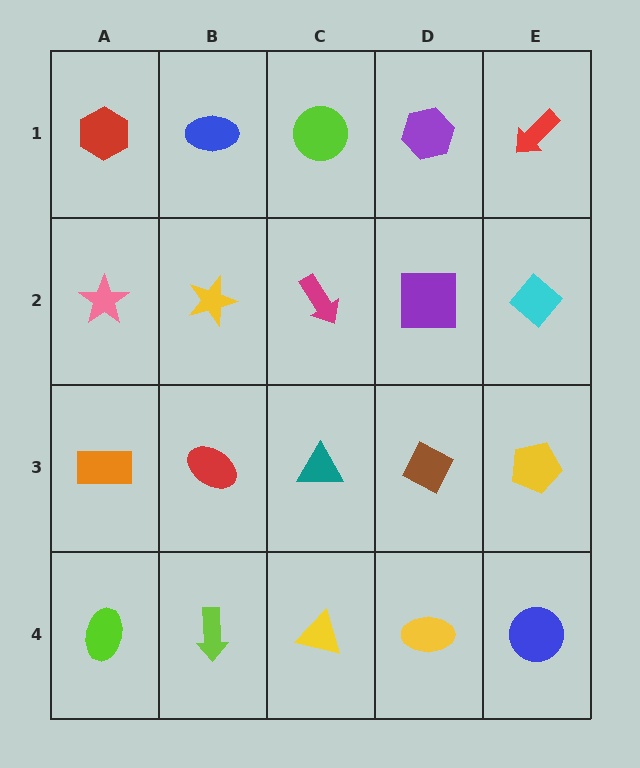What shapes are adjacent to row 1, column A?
A pink star (row 2, column A), a blue ellipse (row 1, column B).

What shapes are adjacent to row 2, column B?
A blue ellipse (row 1, column B), a red ellipse (row 3, column B), a pink star (row 2, column A), a magenta arrow (row 2, column C).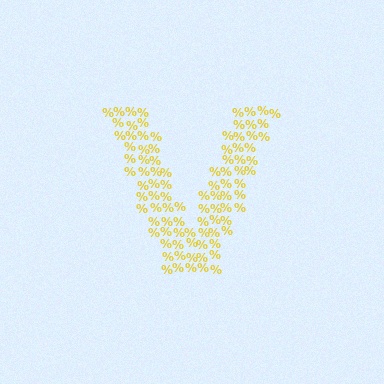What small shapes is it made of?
It is made of small percent signs.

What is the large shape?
The large shape is the letter V.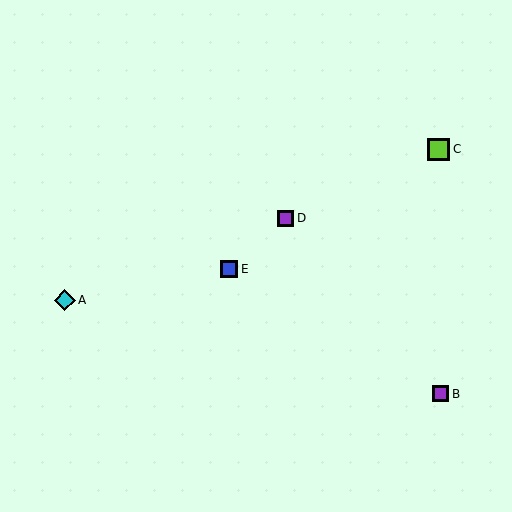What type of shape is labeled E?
Shape E is a blue square.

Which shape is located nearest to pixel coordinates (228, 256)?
The blue square (labeled E) at (229, 269) is nearest to that location.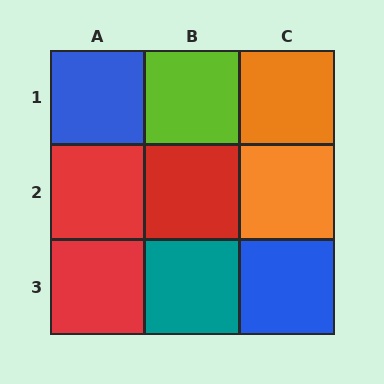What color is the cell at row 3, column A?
Red.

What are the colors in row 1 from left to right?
Blue, lime, orange.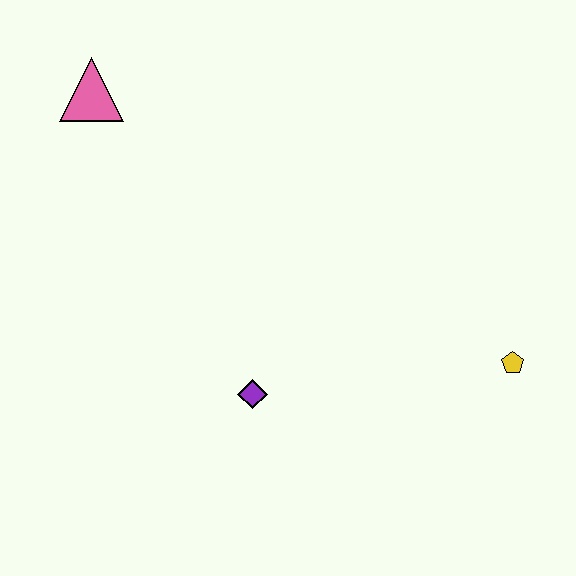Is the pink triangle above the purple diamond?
Yes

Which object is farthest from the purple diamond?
The pink triangle is farthest from the purple diamond.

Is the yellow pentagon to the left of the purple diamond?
No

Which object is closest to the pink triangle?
The purple diamond is closest to the pink triangle.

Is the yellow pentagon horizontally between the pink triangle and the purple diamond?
No